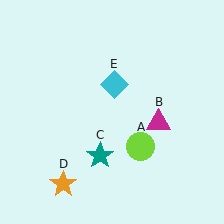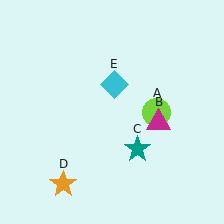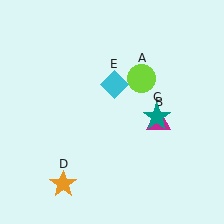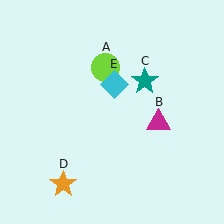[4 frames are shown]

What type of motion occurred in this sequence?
The lime circle (object A), teal star (object C) rotated counterclockwise around the center of the scene.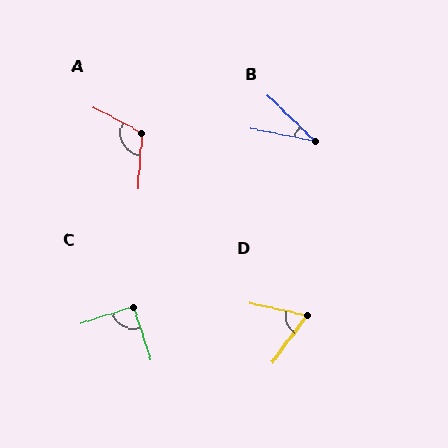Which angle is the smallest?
B, at approximately 33 degrees.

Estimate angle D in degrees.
Approximately 66 degrees.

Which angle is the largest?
A, at approximately 114 degrees.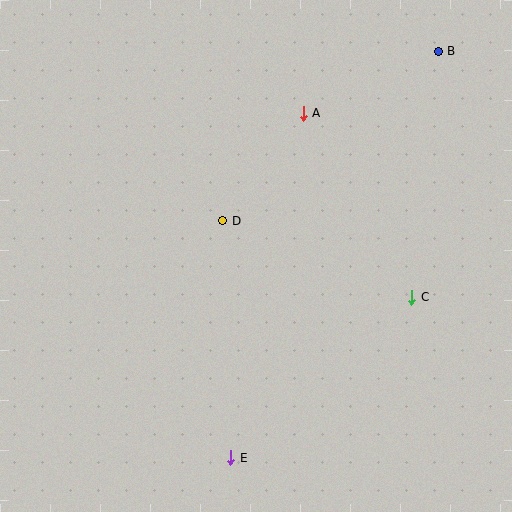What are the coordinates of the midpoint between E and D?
The midpoint between E and D is at (227, 339).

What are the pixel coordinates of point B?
Point B is at (438, 51).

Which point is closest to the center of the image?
Point D at (223, 221) is closest to the center.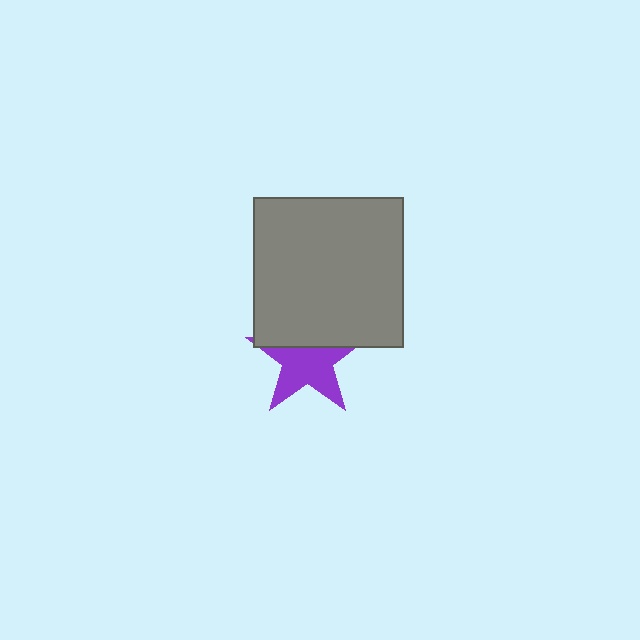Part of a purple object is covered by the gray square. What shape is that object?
It is a star.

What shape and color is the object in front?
The object in front is a gray square.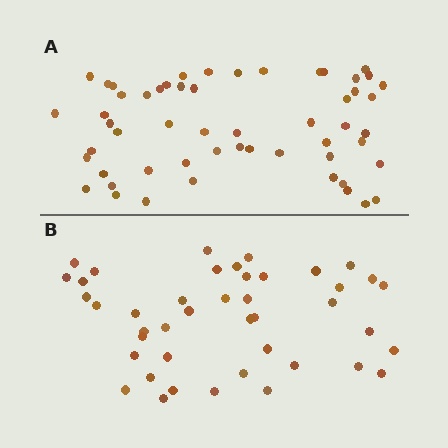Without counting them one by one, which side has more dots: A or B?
Region A (the top region) has more dots.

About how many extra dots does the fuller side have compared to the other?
Region A has roughly 12 or so more dots than region B.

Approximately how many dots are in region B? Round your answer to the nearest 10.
About 40 dots. (The exact count is 43, which rounds to 40.)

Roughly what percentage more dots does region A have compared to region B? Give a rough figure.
About 30% more.